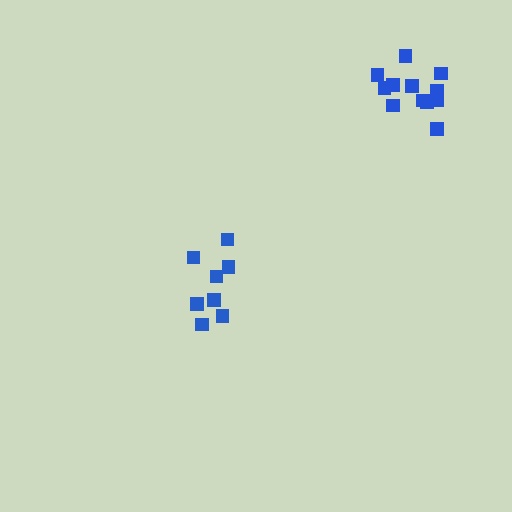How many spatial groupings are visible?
There are 2 spatial groupings.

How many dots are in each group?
Group 1: 8 dots, Group 2: 12 dots (20 total).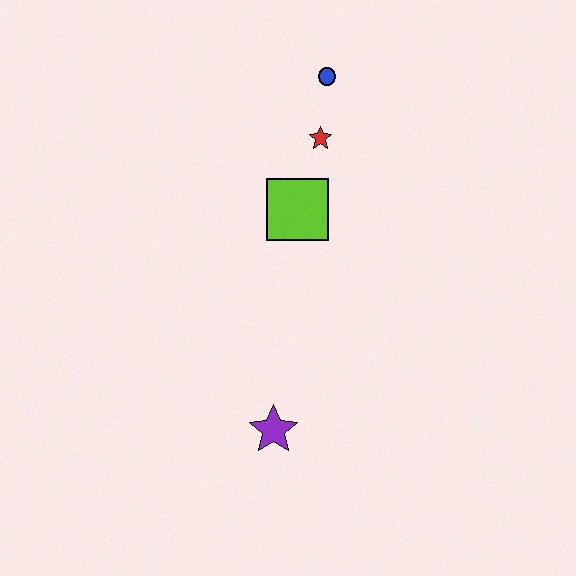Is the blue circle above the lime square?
Yes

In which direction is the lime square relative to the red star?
The lime square is below the red star.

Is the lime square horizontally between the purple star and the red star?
Yes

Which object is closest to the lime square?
The red star is closest to the lime square.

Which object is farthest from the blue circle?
The purple star is farthest from the blue circle.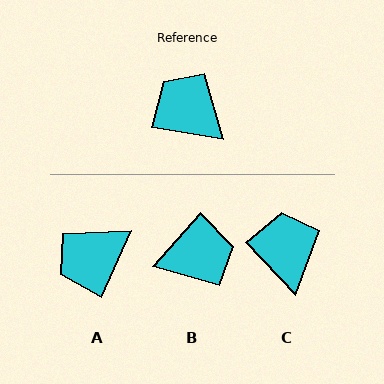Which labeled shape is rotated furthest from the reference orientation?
B, about 122 degrees away.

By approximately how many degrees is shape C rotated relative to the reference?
Approximately 36 degrees clockwise.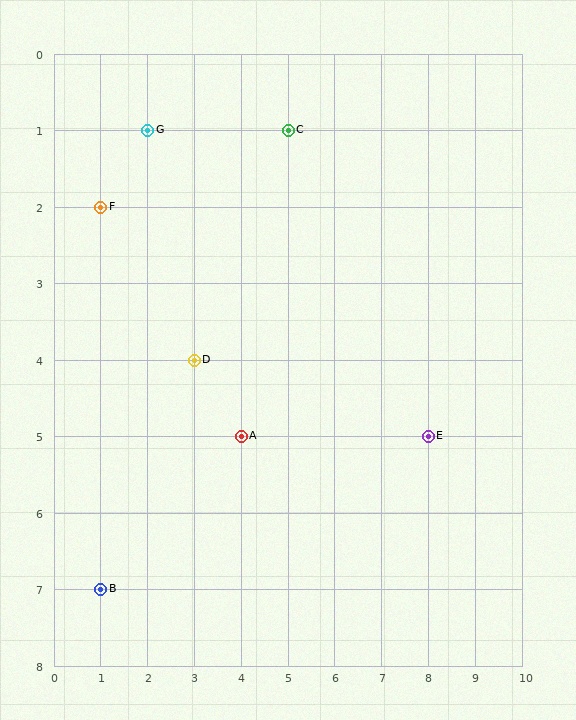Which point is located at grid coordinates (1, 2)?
Point F is at (1, 2).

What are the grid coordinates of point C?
Point C is at grid coordinates (5, 1).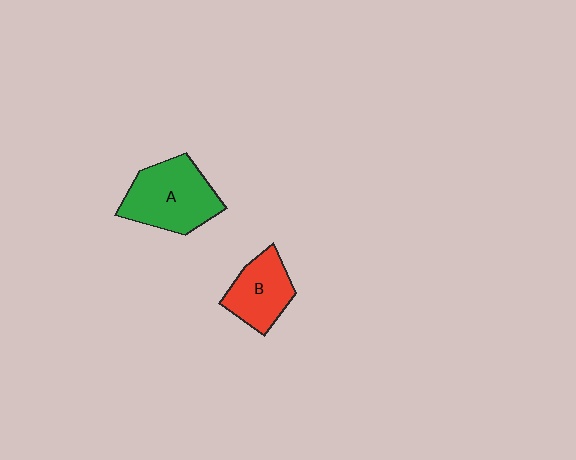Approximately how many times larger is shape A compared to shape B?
Approximately 1.4 times.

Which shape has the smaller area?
Shape B (red).